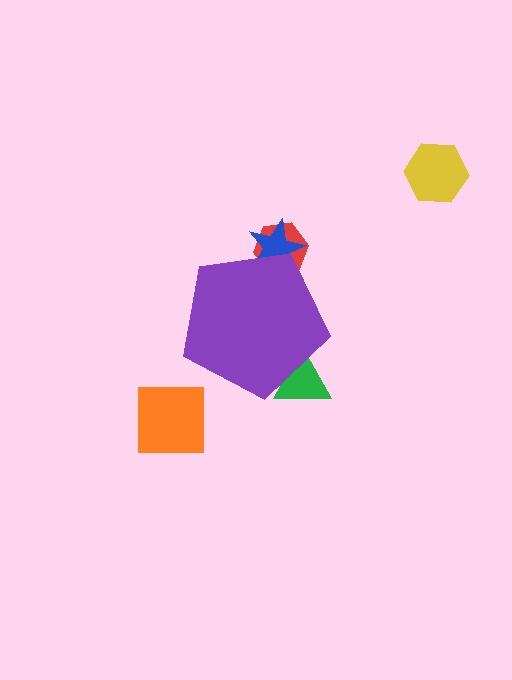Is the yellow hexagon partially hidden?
No, the yellow hexagon is fully visible.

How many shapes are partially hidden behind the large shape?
3 shapes are partially hidden.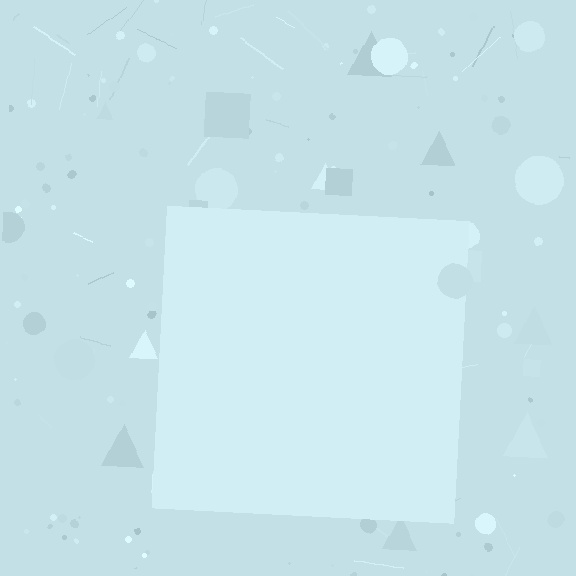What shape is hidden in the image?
A square is hidden in the image.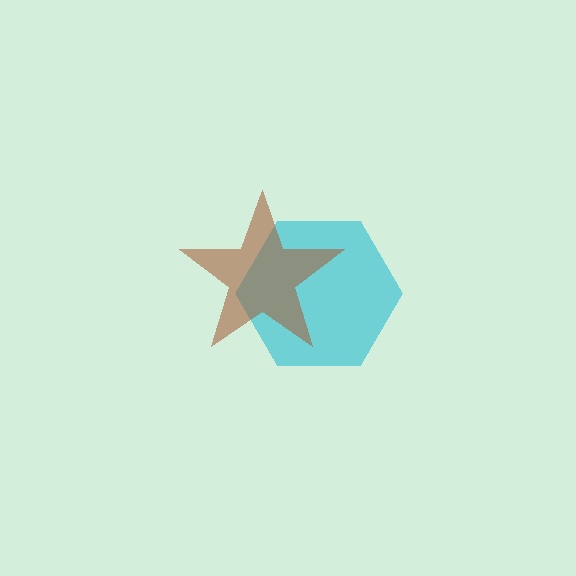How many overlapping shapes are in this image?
There are 2 overlapping shapes in the image.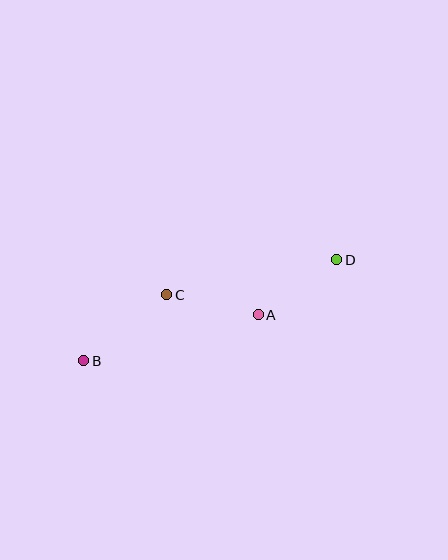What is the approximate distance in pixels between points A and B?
The distance between A and B is approximately 180 pixels.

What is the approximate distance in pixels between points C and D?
The distance between C and D is approximately 173 pixels.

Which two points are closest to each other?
Points A and C are closest to each other.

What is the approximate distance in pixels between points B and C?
The distance between B and C is approximately 106 pixels.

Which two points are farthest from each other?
Points B and D are farthest from each other.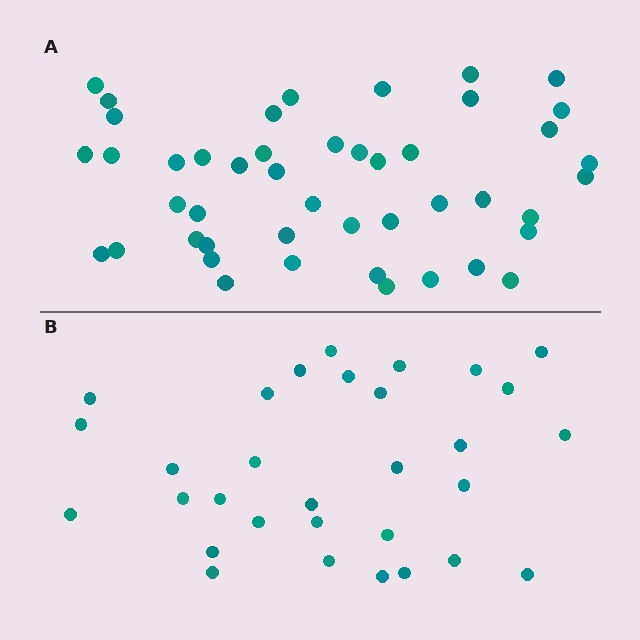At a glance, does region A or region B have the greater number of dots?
Region A (the top region) has more dots.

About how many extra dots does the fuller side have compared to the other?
Region A has approximately 15 more dots than region B.